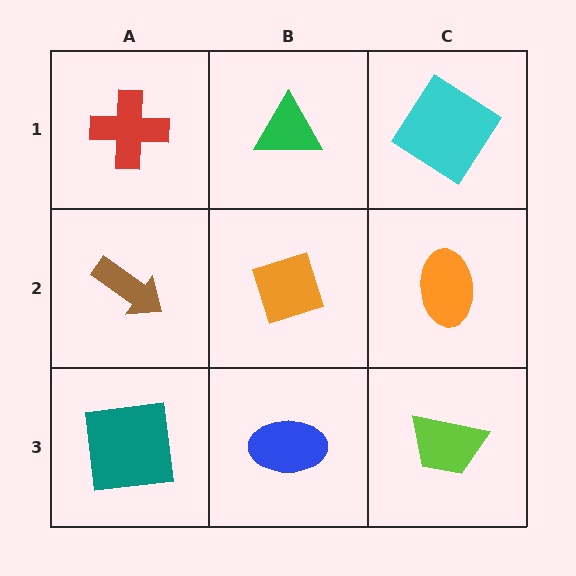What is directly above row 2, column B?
A green triangle.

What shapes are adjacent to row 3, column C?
An orange ellipse (row 2, column C), a blue ellipse (row 3, column B).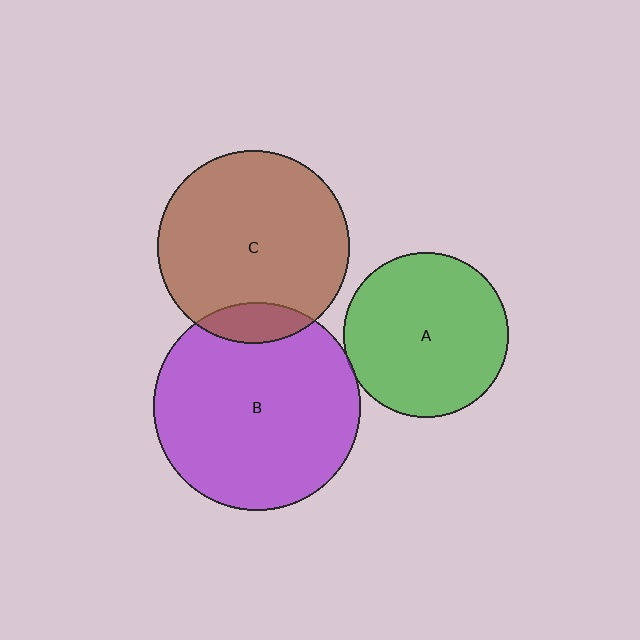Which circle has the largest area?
Circle B (purple).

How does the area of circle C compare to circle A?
Approximately 1.4 times.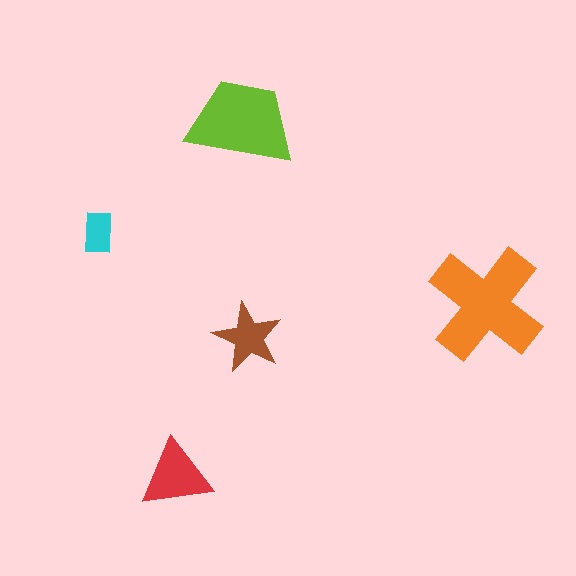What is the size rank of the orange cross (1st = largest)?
1st.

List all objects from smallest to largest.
The cyan rectangle, the brown star, the red triangle, the lime trapezoid, the orange cross.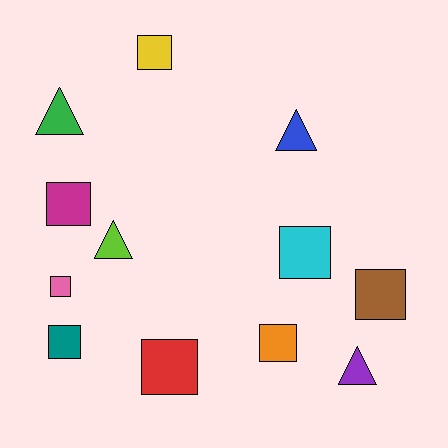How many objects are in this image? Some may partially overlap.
There are 12 objects.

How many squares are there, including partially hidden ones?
There are 8 squares.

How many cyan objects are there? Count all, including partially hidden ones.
There is 1 cyan object.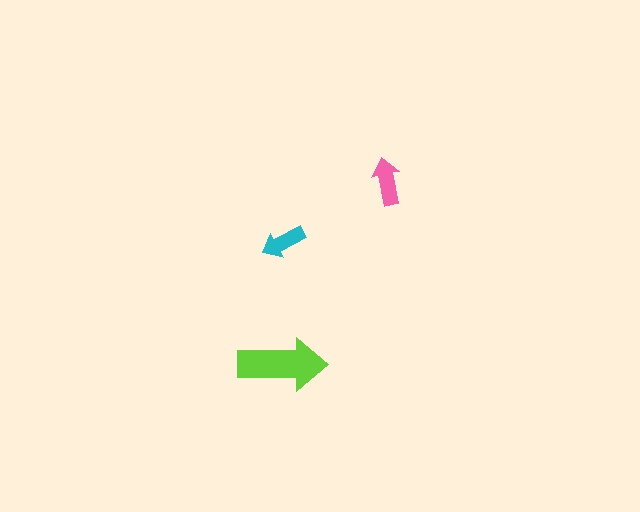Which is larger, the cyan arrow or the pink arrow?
The pink one.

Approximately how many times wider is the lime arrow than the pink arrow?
About 2 times wider.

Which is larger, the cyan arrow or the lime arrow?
The lime one.